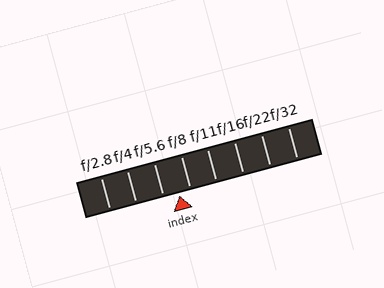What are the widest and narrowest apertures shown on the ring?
The widest aperture shown is f/2.8 and the narrowest is f/32.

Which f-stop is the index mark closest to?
The index mark is closest to f/8.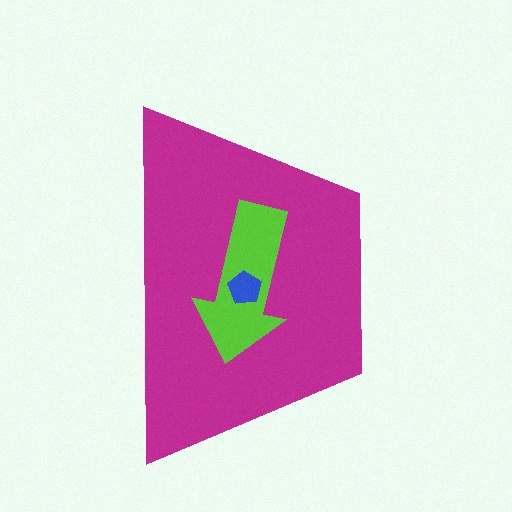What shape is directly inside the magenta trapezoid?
The lime arrow.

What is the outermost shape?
The magenta trapezoid.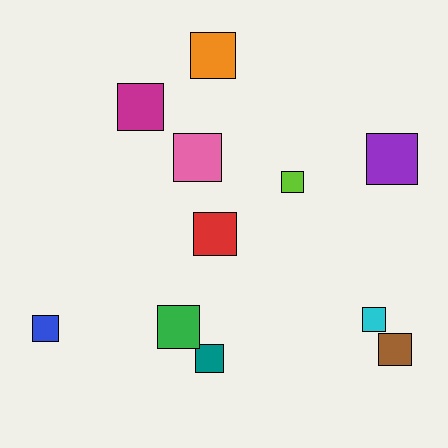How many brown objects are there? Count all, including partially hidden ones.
There is 1 brown object.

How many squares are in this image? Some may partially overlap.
There are 11 squares.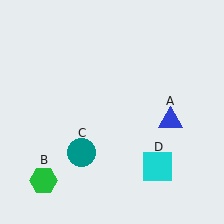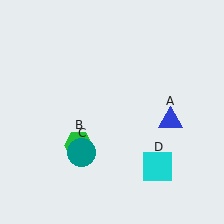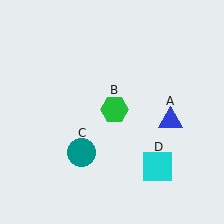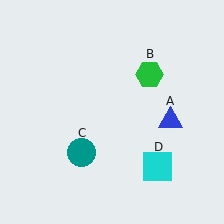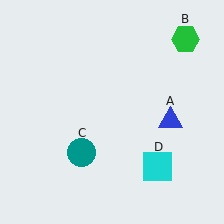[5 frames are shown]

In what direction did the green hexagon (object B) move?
The green hexagon (object B) moved up and to the right.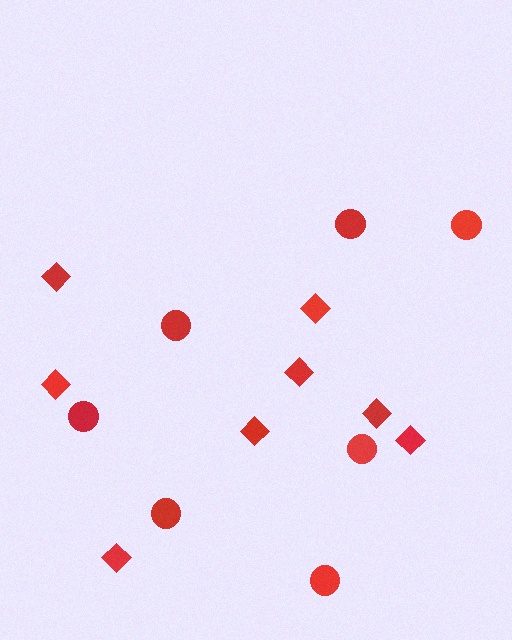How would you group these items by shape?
There are 2 groups: one group of circles (7) and one group of diamonds (8).